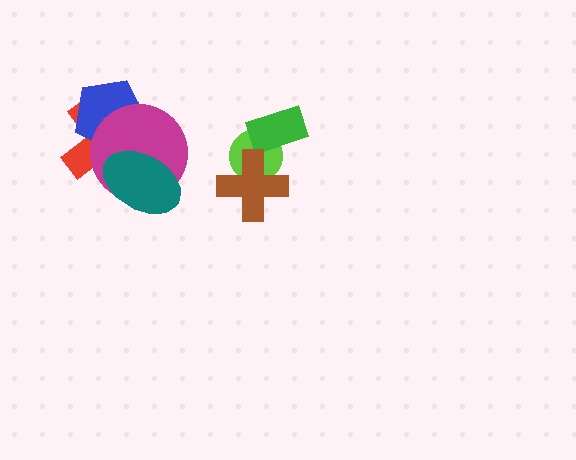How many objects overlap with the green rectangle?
1 object overlaps with the green rectangle.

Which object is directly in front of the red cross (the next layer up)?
The blue pentagon is directly in front of the red cross.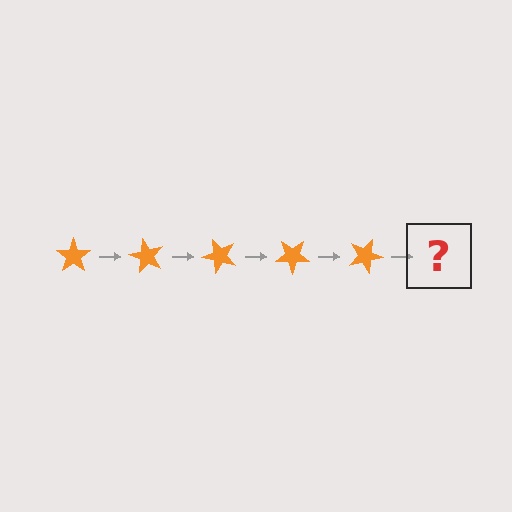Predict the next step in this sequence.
The next step is an orange star rotated 300 degrees.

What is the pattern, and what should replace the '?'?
The pattern is that the star rotates 60 degrees each step. The '?' should be an orange star rotated 300 degrees.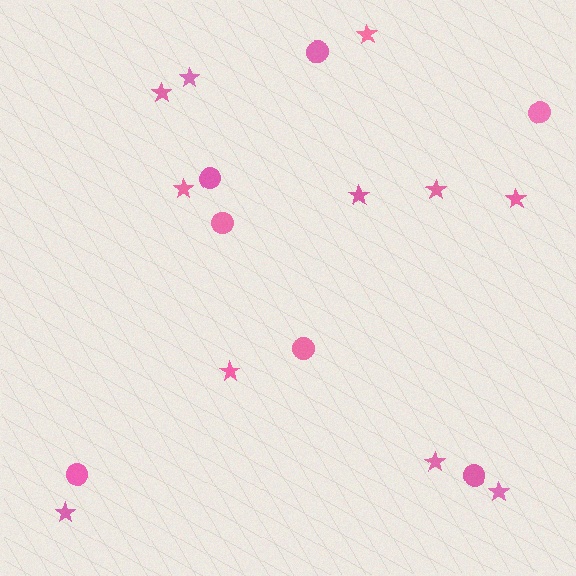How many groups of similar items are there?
There are 2 groups: one group of circles (7) and one group of stars (11).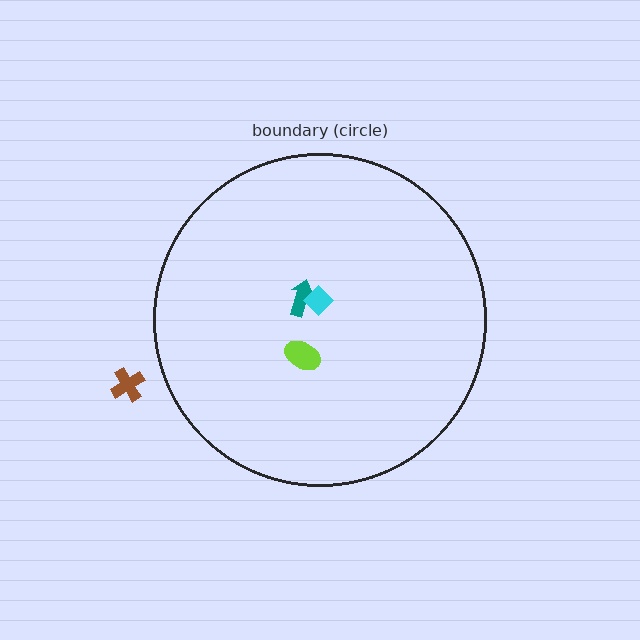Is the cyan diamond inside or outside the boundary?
Inside.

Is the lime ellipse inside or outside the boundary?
Inside.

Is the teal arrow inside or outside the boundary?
Inside.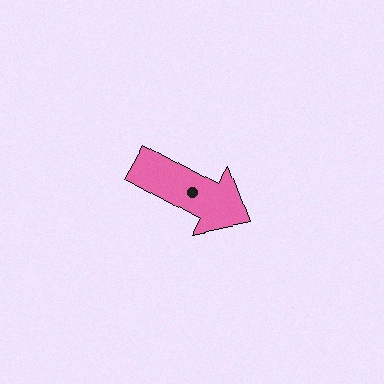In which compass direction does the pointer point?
Southeast.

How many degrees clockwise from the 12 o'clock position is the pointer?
Approximately 119 degrees.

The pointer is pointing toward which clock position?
Roughly 4 o'clock.